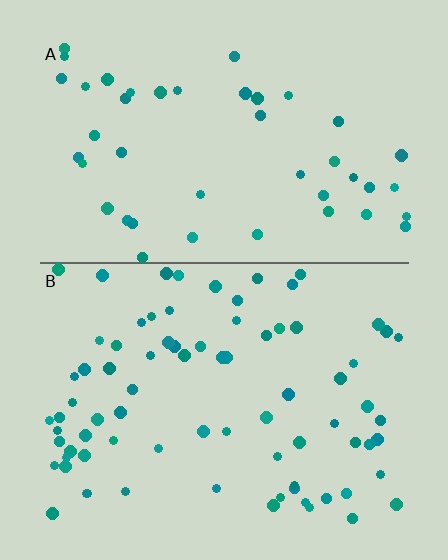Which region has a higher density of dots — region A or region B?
B (the bottom).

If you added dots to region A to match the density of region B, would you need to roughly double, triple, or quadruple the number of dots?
Approximately double.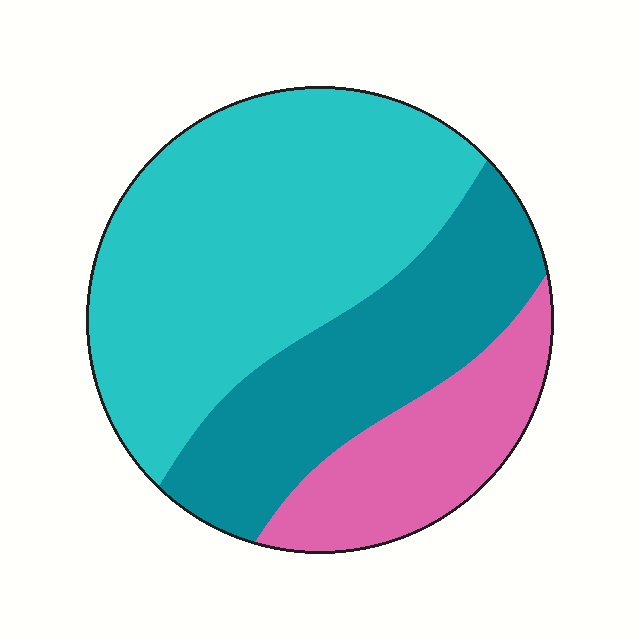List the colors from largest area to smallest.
From largest to smallest: cyan, teal, pink.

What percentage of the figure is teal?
Teal takes up about one third (1/3) of the figure.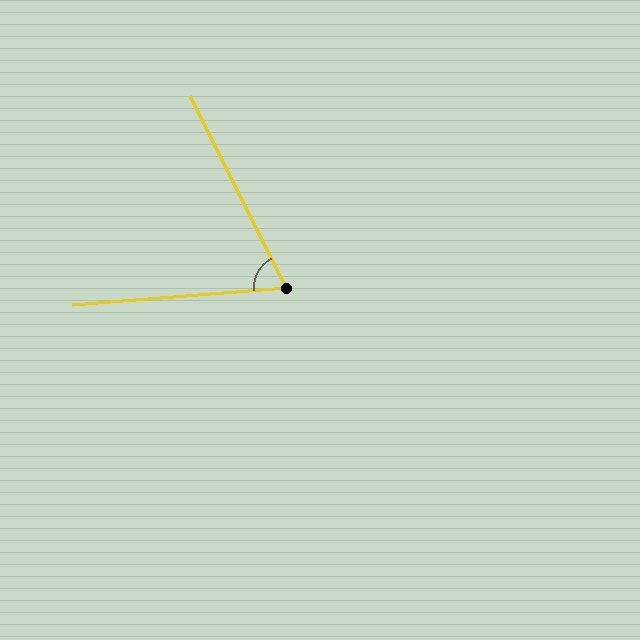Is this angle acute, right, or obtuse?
It is acute.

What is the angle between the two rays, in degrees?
Approximately 68 degrees.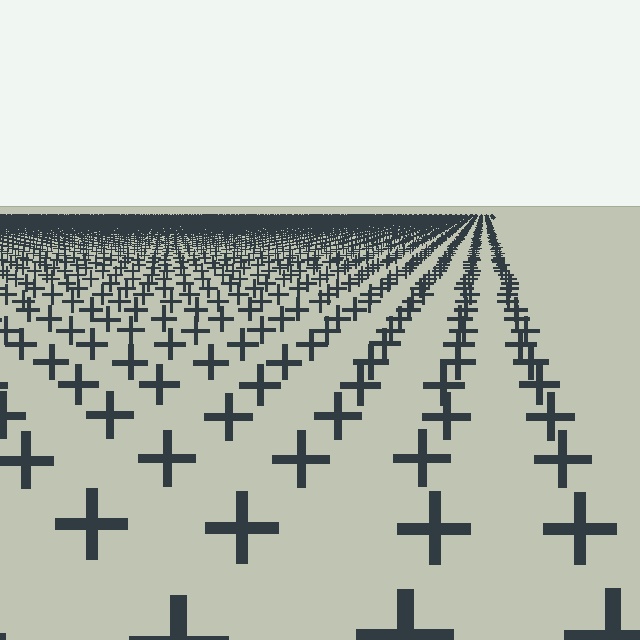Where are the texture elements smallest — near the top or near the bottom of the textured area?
Near the top.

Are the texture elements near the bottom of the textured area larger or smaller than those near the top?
Larger. Near the bottom, elements are closer to the viewer and appear at a bigger on-screen size.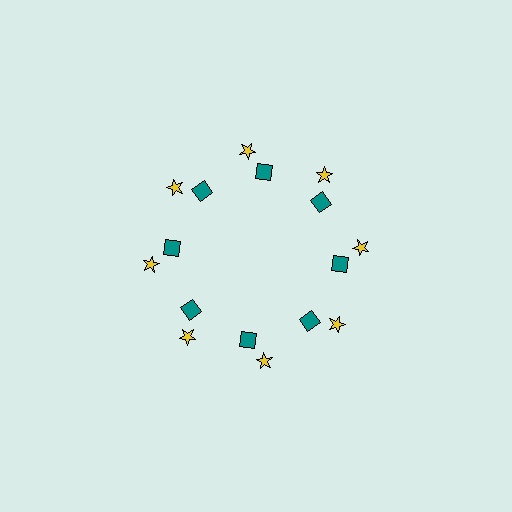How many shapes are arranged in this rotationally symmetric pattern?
There are 16 shapes, arranged in 8 groups of 2.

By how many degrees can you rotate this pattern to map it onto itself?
The pattern maps onto itself every 45 degrees of rotation.